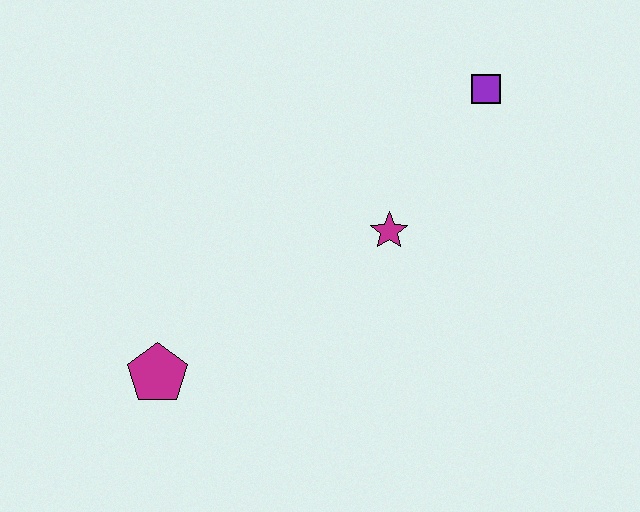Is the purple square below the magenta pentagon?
No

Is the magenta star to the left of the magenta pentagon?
No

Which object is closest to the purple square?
The magenta star is closest to the purple square.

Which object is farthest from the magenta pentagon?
The purple square is farthest from the magenta pentagon.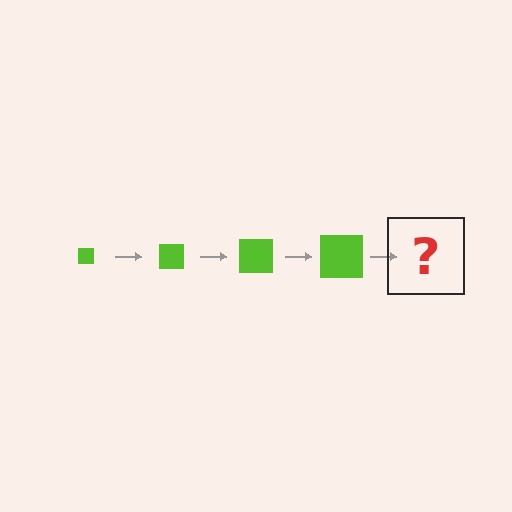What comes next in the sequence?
The next element should be a lime square, larger than the previous one.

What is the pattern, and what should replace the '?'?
The pattern is that the square gets progressively larger each step. The '?' should be a lime square, larger than the previous one.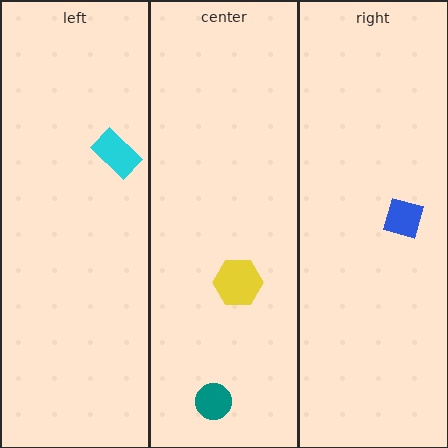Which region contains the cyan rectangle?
The left region.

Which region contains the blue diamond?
The right region.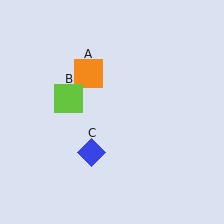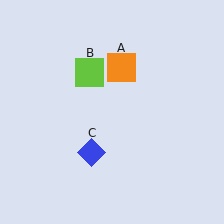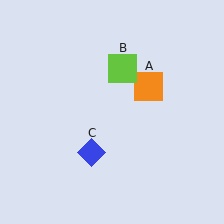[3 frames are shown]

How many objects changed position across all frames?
2 objects changed position: orange square (object A), lime square (object B).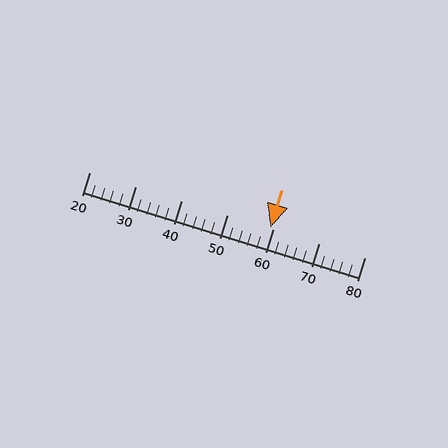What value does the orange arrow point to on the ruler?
The orange arrow points to approximately 59.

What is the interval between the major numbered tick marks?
The major tick marks are spaced 10 units apart.